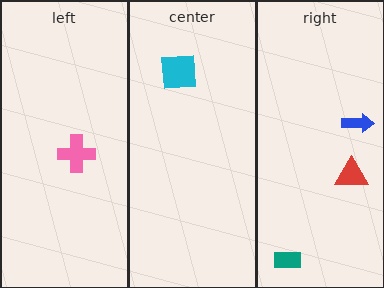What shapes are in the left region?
The pink cross.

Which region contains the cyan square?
The center region.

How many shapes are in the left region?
1.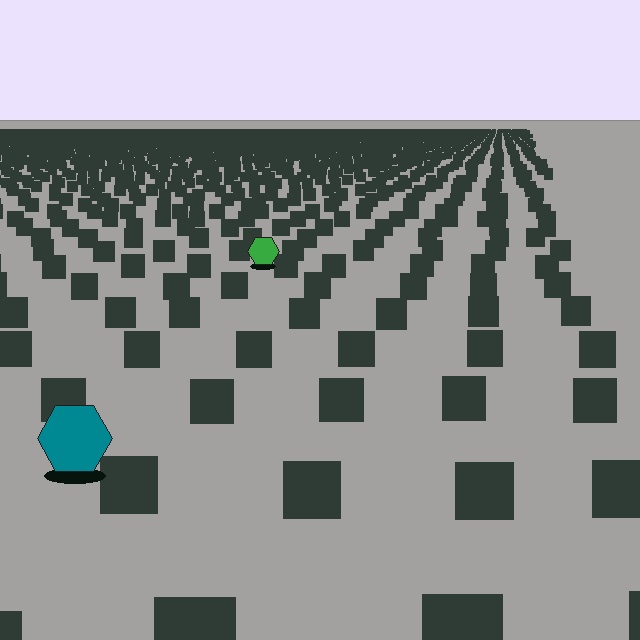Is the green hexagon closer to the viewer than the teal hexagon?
No. The teal hexagon is closer — you can tell from the texture gradient: the ground texture is coarser near it.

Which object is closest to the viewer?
The teal hexagon is closest. The texture marks near it are larger and more spread out.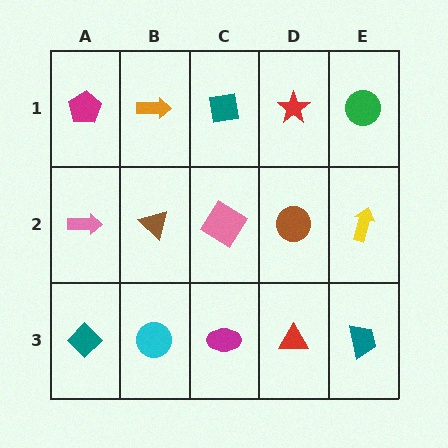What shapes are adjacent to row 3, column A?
A pink arrow (row 2, column A), a cyan circle (row 3, column B).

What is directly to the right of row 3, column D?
A teal trapezoid.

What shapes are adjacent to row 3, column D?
A brown circle (row 2, column D), a magenta ellipse (row 3, column C), a teal trapezoid (row 3, column E).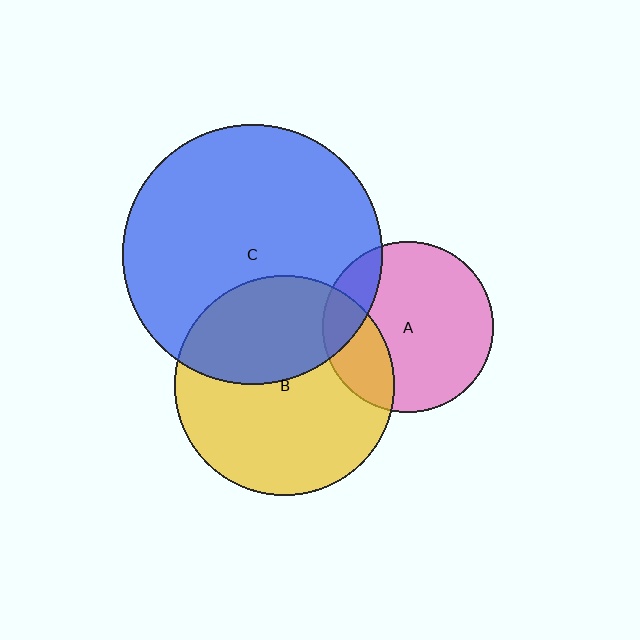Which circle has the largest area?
Circle C (blue).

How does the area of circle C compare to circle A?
Approximately 2.3 times.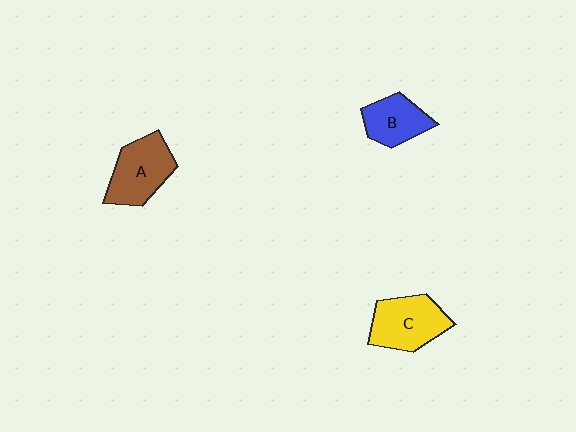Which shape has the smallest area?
Shape B (blue).